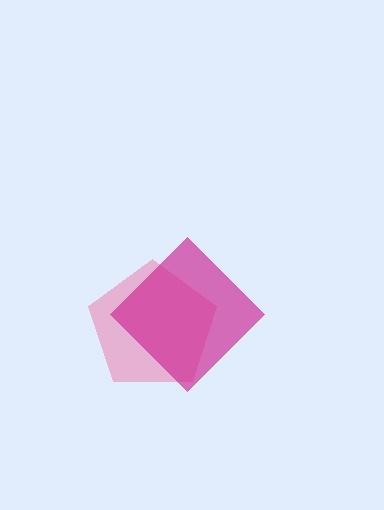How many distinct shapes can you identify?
There are 2 distinct shapes: a pink pentagon, a magenta diamond.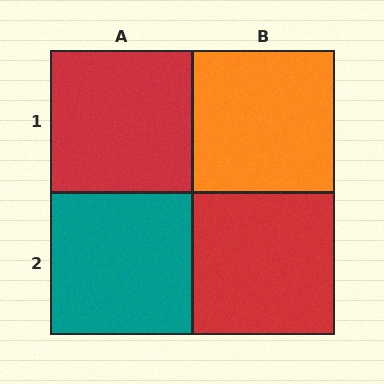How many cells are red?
2 cells are red.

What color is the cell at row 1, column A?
Red.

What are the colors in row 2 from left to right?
Teal, red.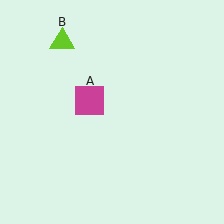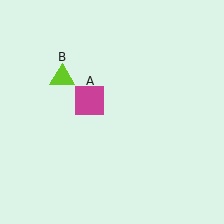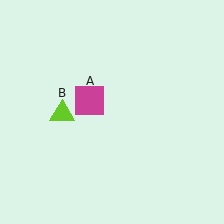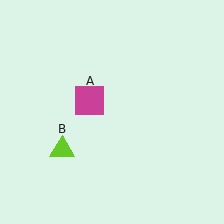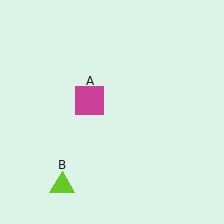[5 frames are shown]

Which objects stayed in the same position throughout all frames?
Magenta square (object A) remained stationary.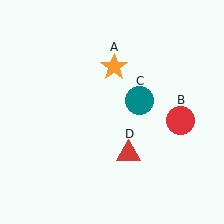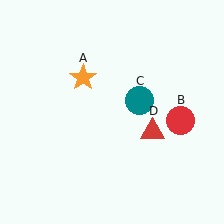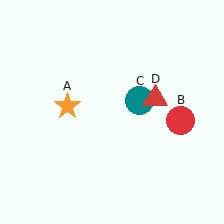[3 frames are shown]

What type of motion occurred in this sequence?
The orange star (object A), red triangle (object D) rotated counterclockwise around the center of the scene.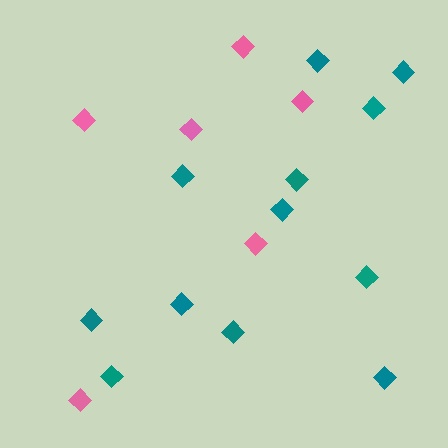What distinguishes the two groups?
There are 2 groups: one group of pink diamonds (6) and one group of teal diamonds (12).